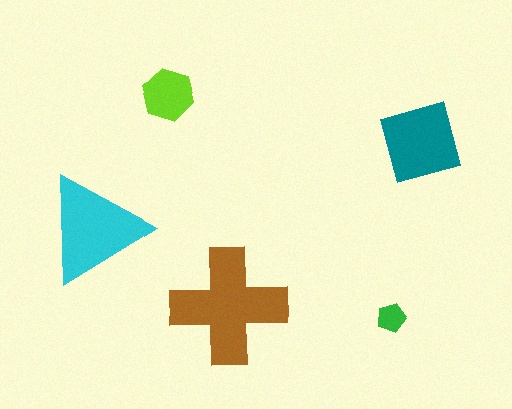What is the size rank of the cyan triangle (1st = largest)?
2nd.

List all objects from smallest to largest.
The green pentagon, the lime hexagon, the teal square, the cyan triangle, the brown cross.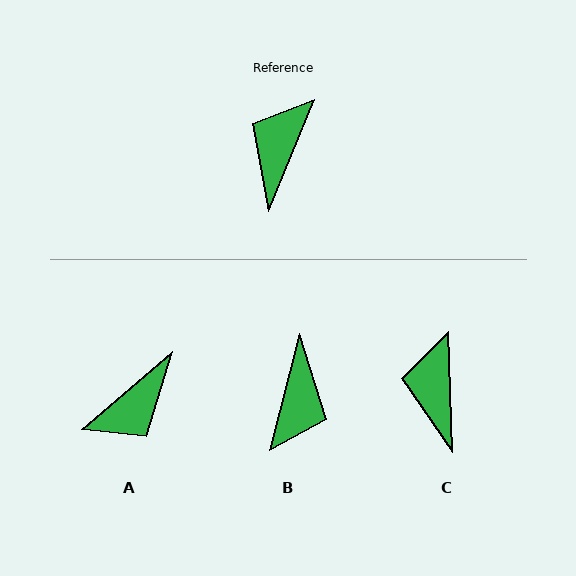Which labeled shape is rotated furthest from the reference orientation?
B, about 173 degrees away.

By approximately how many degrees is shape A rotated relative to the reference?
Approximately 153 degrees counter-clockwise.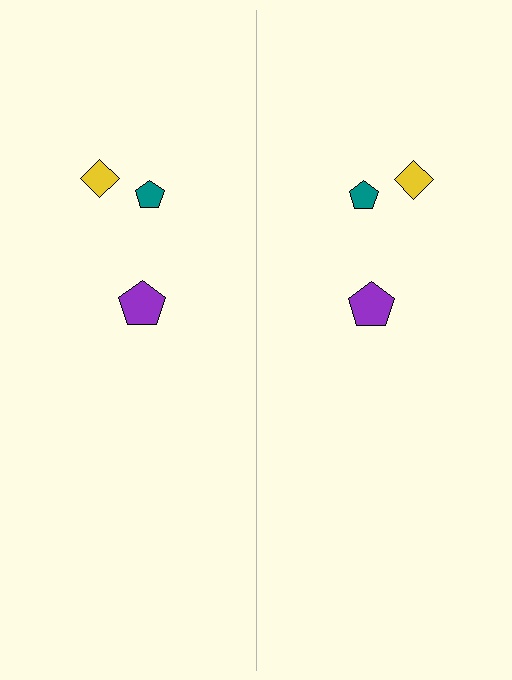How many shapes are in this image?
There are 6 shapes in this image.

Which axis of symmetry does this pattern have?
The pattern has a vertical axis of symmetry running through the center of the image.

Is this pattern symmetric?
Yes, this pattern has bilateral (reflection) symmetry.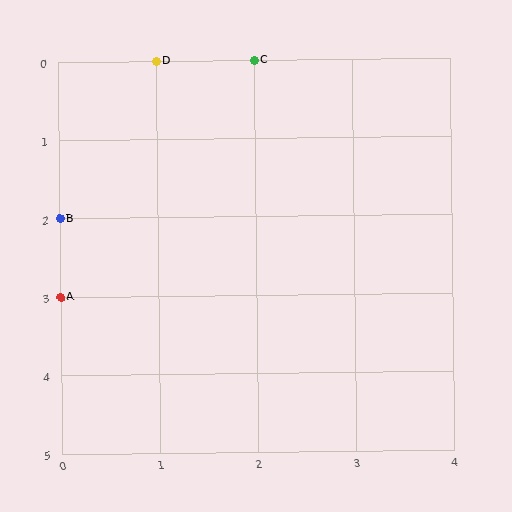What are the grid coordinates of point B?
Point B is at grid coordinates (0, 2).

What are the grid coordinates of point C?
Point C is at grid coordinates (2, 0).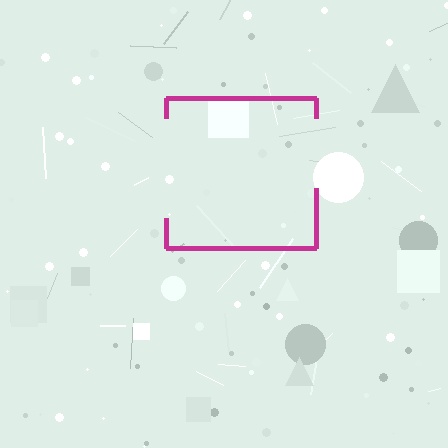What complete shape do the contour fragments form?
The contour fragments form a square.